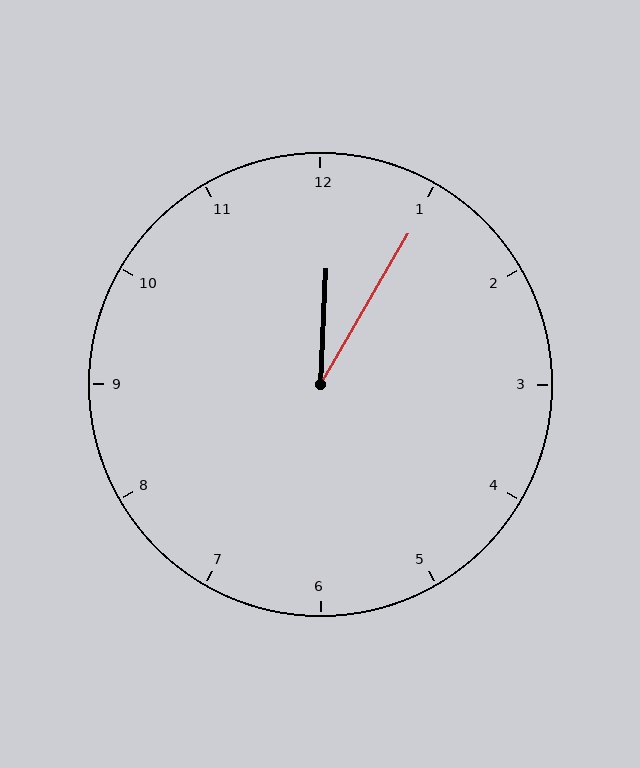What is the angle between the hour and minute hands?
Approximately 28 degrees.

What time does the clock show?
12:05.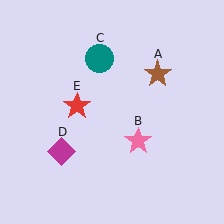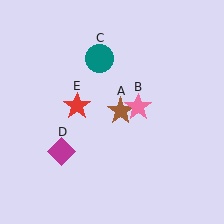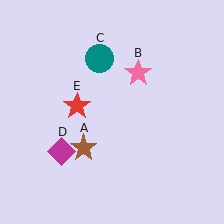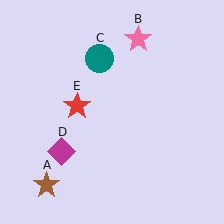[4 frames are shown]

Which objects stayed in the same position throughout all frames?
Teal circle (object C) and magenta diamond (object D) and red star (object E) remained stationary.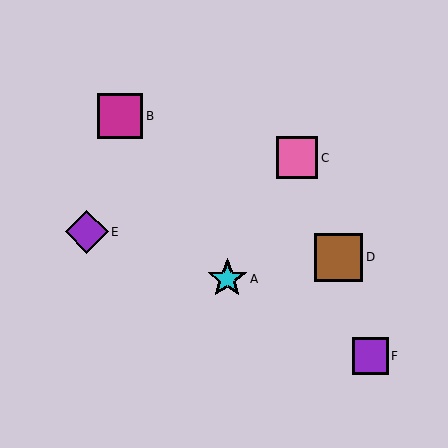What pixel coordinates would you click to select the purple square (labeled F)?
Click at (370, 356) to select the purple square F.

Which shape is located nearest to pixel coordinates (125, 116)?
The magenta square (labeled B) at (120, 116) is nearest to that location.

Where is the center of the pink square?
The center of the pink square is at (297, 158).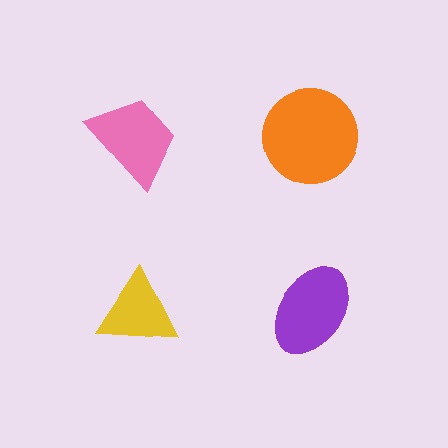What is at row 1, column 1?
A pink trapezoid.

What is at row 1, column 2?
An orange circle.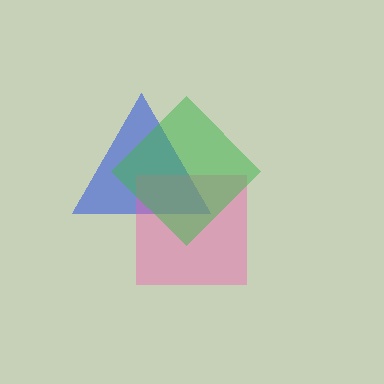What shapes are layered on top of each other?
The layered shapes are: a blue triangle, a pink square, a green diamond.